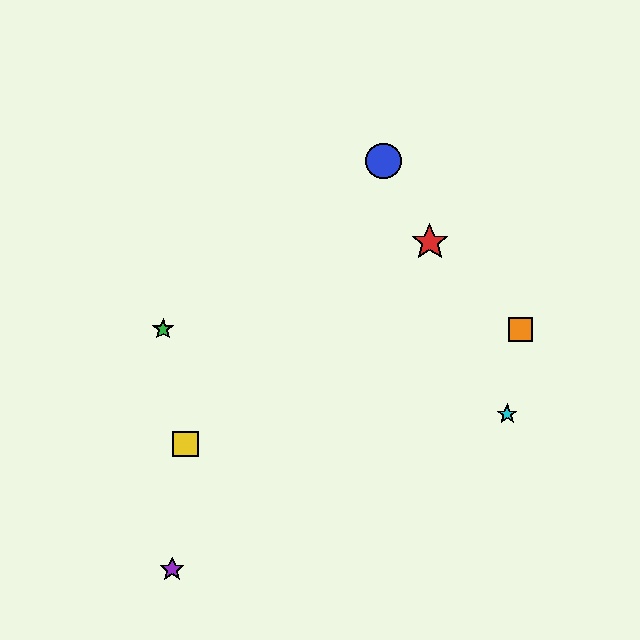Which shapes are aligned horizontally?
The green star, the orange square are aligned horizontally.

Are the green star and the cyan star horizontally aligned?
No, the green star is at y≈329 and the cyan star is at y≈414.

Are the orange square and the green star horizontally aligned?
Yes, both are at y≈329.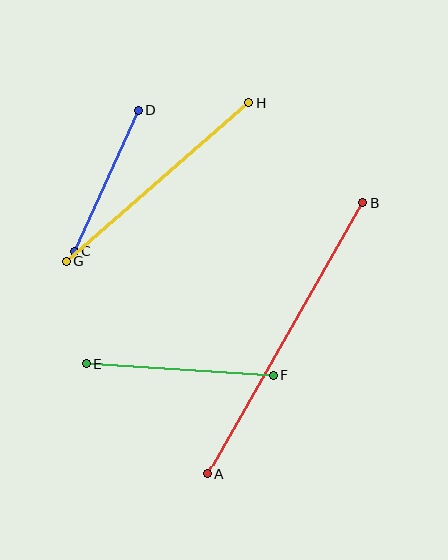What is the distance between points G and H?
The distance is approximately 242 pixels.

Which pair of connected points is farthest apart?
Points A and B are farthest apart.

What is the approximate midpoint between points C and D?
The midpoint is at approximately (107, 181) pixels.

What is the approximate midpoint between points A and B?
The midpoint is at approximately (285, 339) pixels.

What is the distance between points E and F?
The distance is approximately 187 pixels.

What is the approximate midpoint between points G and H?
The midpoint is at approximately (158, 182) pixels.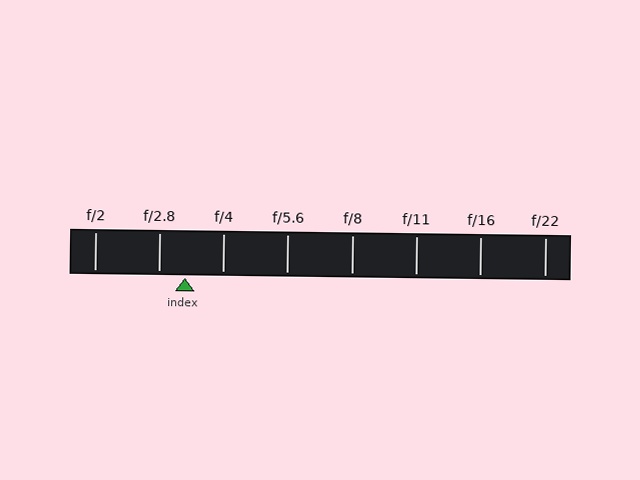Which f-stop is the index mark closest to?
The index mark is closest to f/2.8.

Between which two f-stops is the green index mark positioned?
The index mark is between f/2.8 and f/4.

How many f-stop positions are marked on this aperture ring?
There are 8 f-stop positions marked.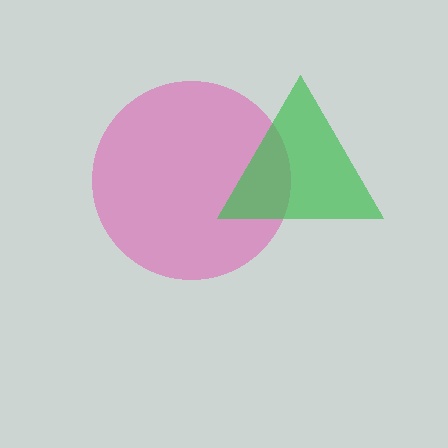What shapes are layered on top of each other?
The layered shapes are: a pink circle, a green triangle.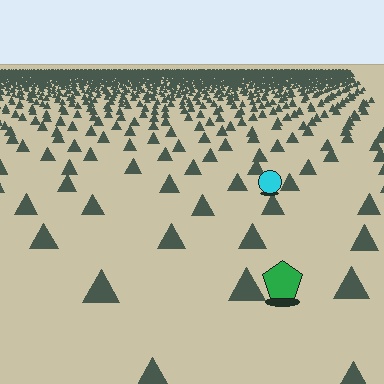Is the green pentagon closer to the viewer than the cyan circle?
Yes. The green pentagon is closer — you can tell from the texture gradient: the ground texture is coarser near it.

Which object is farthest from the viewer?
The cyan circle is farthest from the viewer. It appears smaller and the ground texture around it is denser.